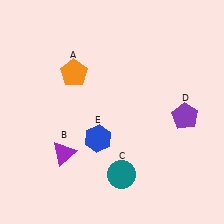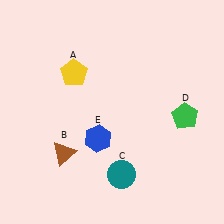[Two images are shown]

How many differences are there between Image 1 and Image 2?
There are 3 differences between the two images.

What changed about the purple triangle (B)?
In Image 1, B is purple. In Image 2, it changed to brown.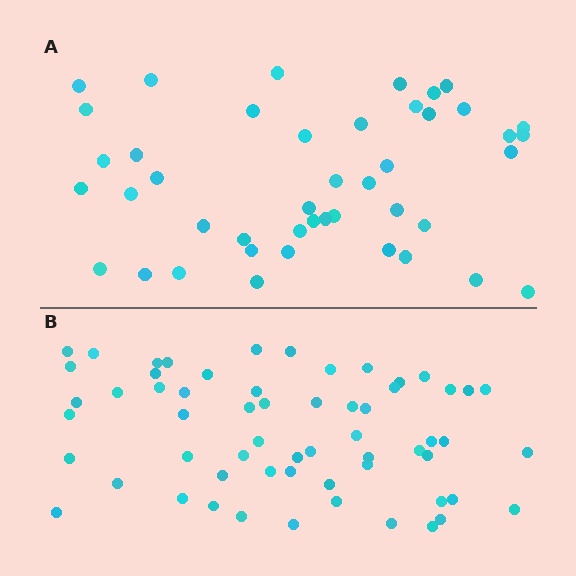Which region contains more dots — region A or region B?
Region B (the bottom region) has more dots.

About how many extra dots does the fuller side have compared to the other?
Region B has approximately 15 more dots than region A.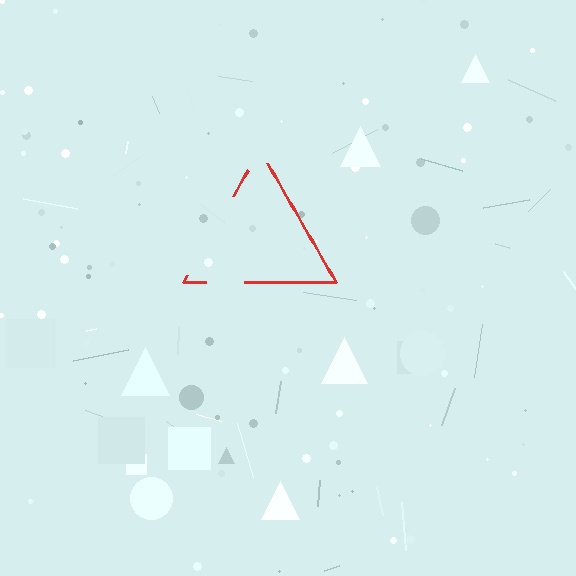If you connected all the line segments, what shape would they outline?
They would outline a triangle.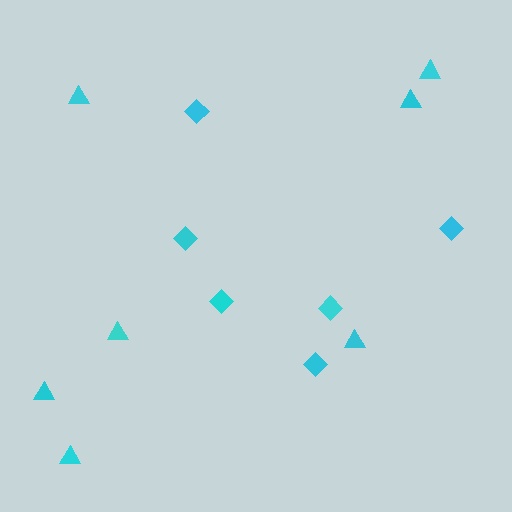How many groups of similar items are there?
There are 2 groups: one group of diamonds (6) and one group of triangles (7).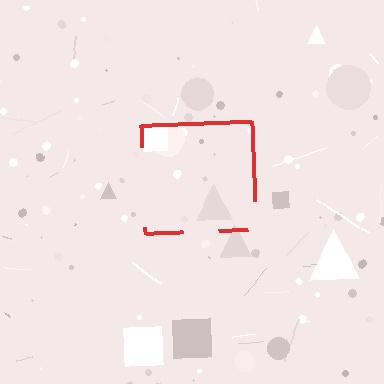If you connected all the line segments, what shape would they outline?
They would outline a square.